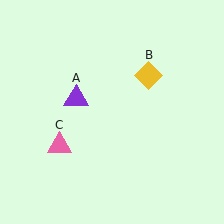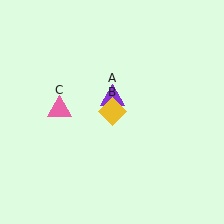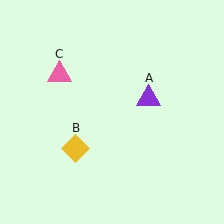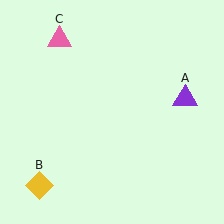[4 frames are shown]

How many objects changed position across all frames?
3 objects changed position: purple triangle (object A), yellow diamond (object B), pink triangle (object C).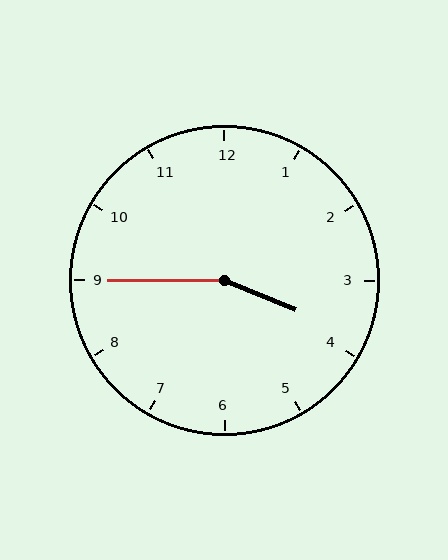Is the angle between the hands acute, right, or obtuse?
It is obtuse.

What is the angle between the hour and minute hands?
Approximately 158 degrees.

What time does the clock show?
3:45.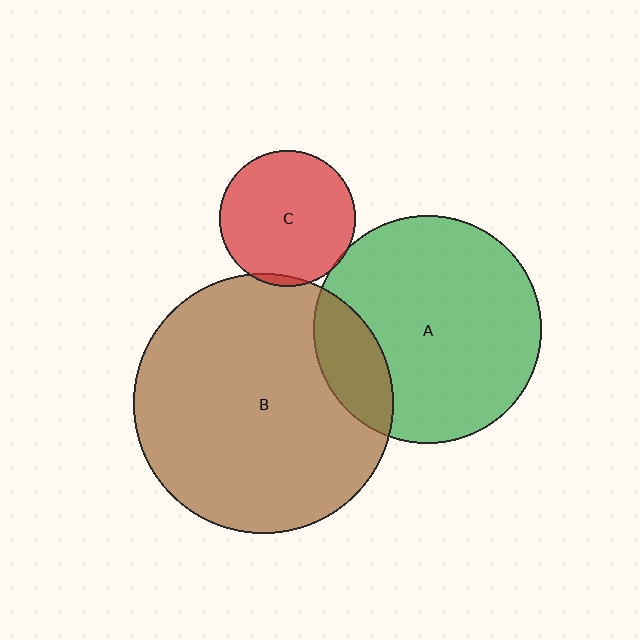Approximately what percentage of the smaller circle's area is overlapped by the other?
Approximately 20%.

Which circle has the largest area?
Circle B (brown).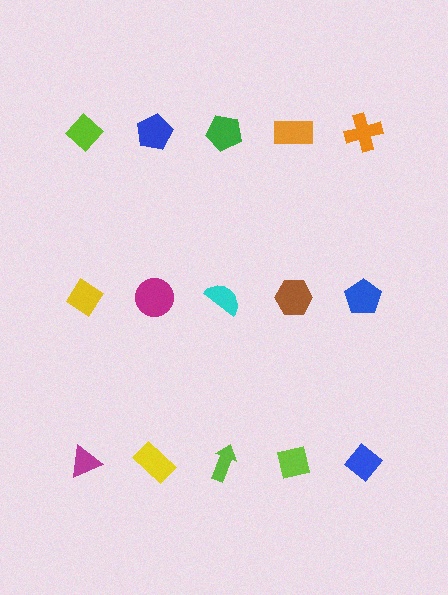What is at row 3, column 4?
A lime square.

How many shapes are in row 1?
5 shapes.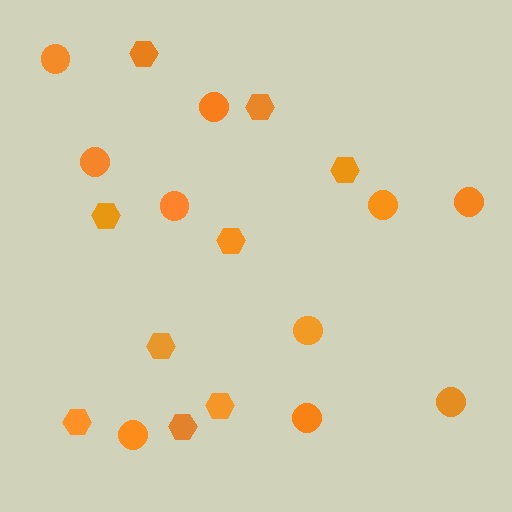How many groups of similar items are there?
There are 2 groups: one group of circles (10) and one group of hexagons (9).